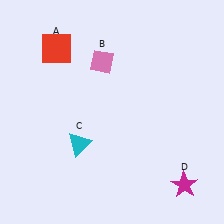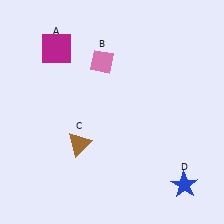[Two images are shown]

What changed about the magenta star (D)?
In Image 1, D is magenta. In Image 2, it changed to blue.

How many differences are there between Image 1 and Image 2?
There are 3 differences between the two images.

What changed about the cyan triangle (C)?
In Image 1, C is cyan. In Image 2, it changed to brown.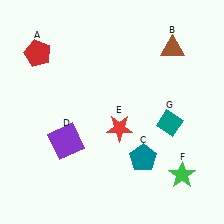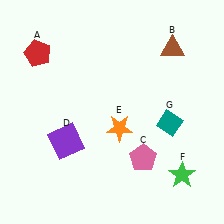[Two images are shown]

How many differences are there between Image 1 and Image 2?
There are 2 differences between the two images.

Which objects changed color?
C changed from teal to pink. E changed from red to orange.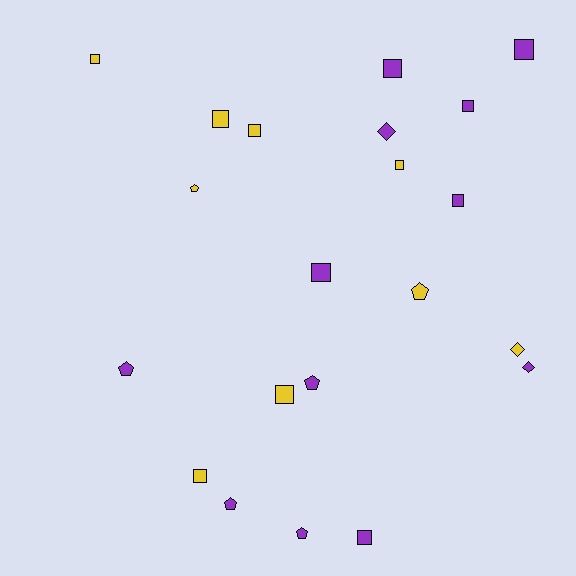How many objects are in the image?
There are 21 objects.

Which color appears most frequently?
Purple, with 12 objects.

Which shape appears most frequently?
Square, with 12 objects.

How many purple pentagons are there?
There are 4 purple pentagons.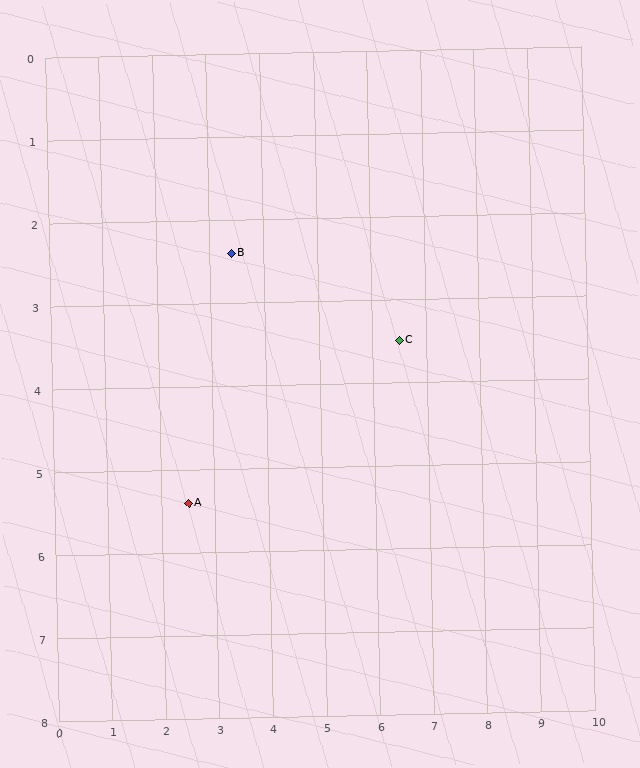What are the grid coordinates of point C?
Point C is at approximately (6.5, 3.5).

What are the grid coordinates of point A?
Point A is at approximately (2.5, 5.4).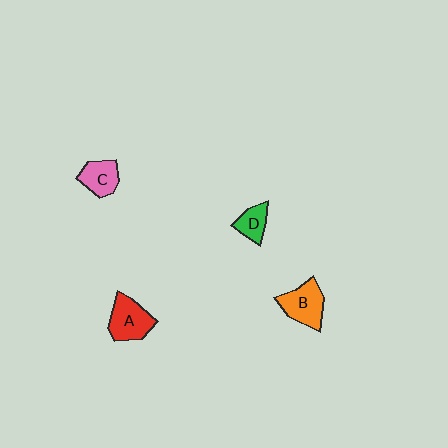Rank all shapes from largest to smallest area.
From largest to smallest: B (orange), A (red), C (pink), D (green).